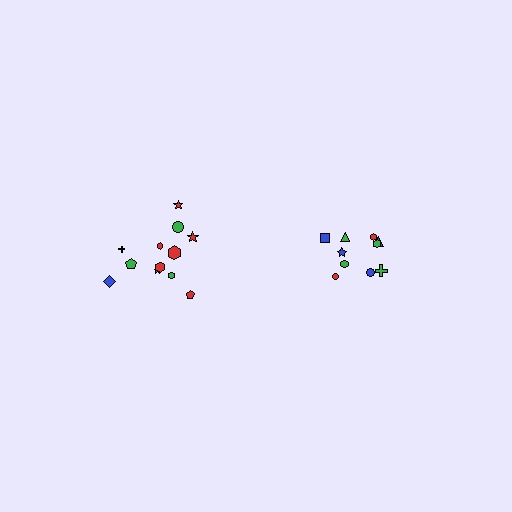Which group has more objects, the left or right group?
The left group.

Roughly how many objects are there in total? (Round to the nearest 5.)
Roughly 20 objects in total.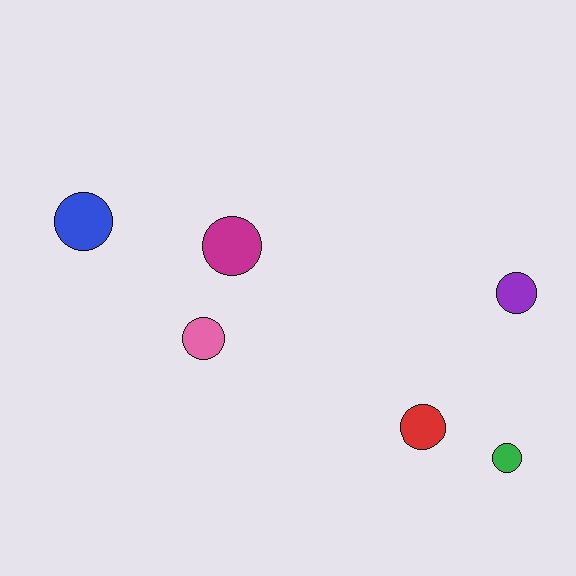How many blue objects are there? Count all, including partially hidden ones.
There is 1 blue object.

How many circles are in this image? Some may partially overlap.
There are 6 circles.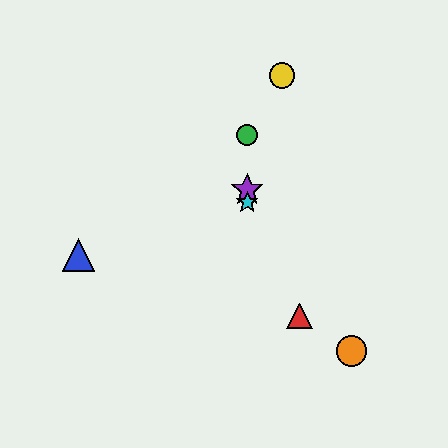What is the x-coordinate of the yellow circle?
The yellow circle is at x≈282.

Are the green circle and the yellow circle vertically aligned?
No, the green circle is at x≈247 and the yellow circle is at x≈282.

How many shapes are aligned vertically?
3 shapes (the green circle, the purple star, the cyan star) are aligned vertically.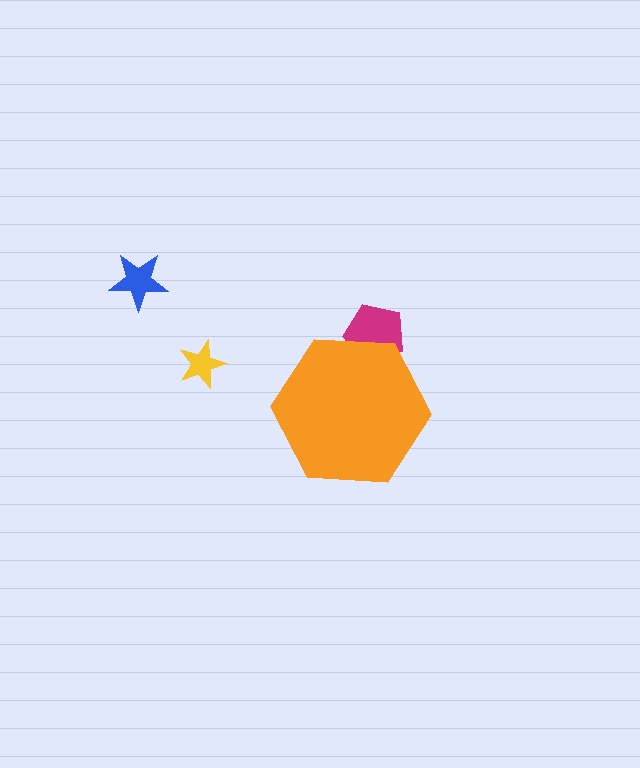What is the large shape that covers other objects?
An orange hexagon.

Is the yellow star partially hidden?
No, the yellow star is fully visible.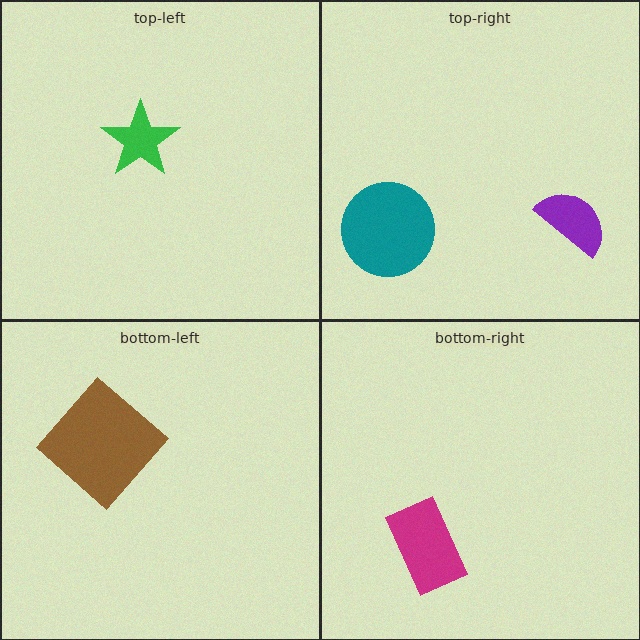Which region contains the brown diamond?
The bottom-left region.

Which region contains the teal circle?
The top-right region.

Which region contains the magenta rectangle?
The bottom-right region.